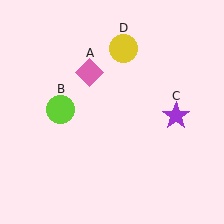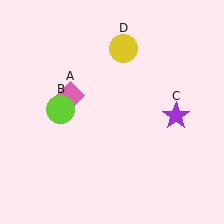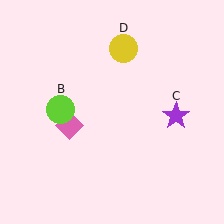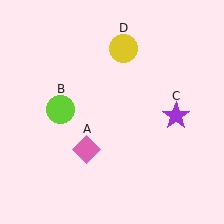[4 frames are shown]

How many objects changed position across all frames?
1 object changed position: pink diamond (object A).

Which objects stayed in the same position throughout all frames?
Lime circle (object B) and purple star (object C) and yellow circle (object D) remained stationary.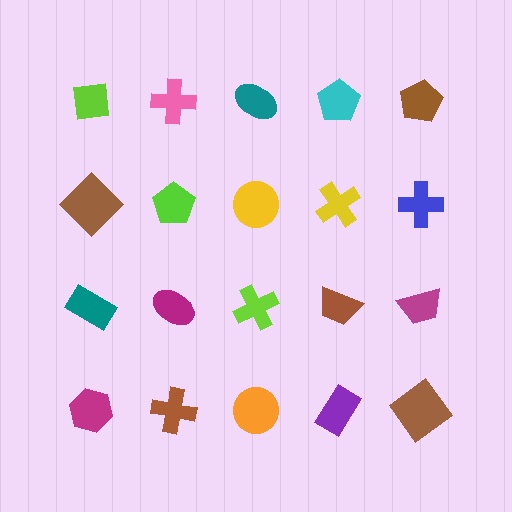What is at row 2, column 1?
A brown diamond.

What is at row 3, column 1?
A teal rectangle.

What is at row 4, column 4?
A purple rectangle.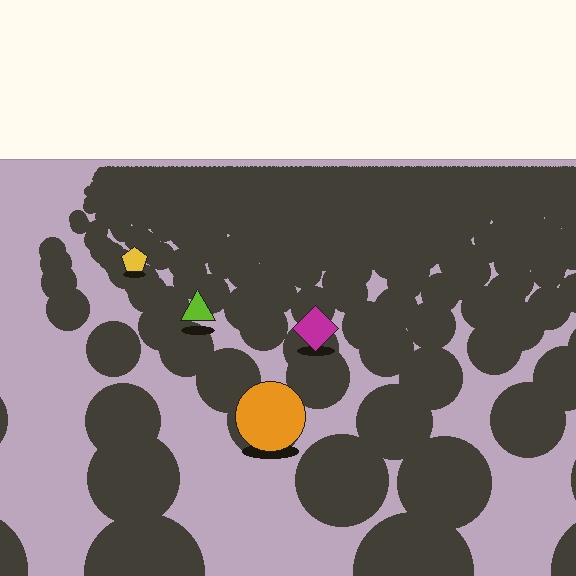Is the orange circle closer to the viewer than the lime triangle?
Yes. The orange circle is closer — you can tell from the texture gradient: the ground texture is coarser near it.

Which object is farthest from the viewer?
The yellow pentagon is farthest from the viewer. It appears smaller and the ground texture around it is denser.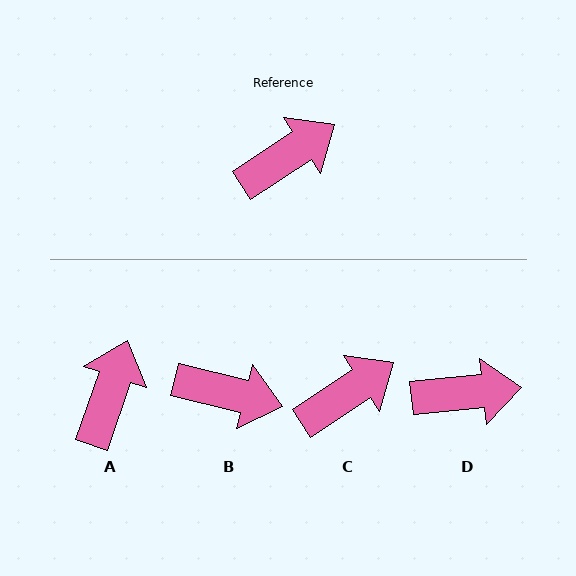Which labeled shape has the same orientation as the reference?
C.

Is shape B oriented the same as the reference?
No, it is off by about 48 degrees.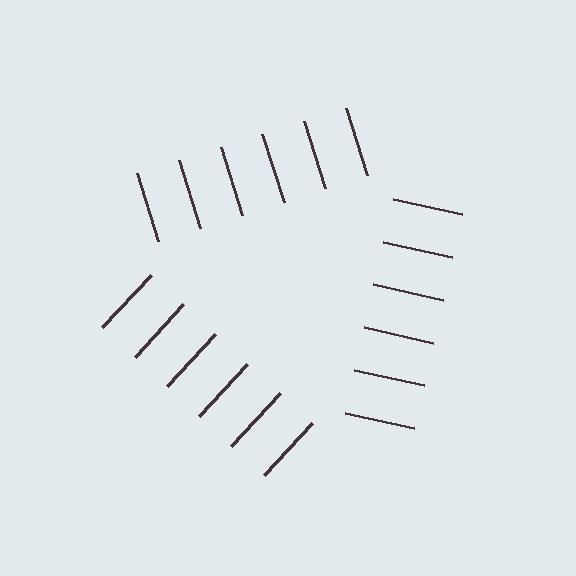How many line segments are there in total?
18 — 6 along each of the 3 edges.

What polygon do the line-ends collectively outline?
An illusory triangle — the line segments terminate on its edges but no continuous stroke is drawn.